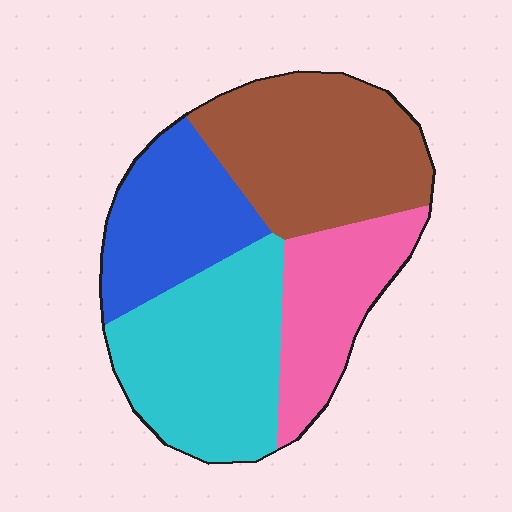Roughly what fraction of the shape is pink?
Pink covers about 20% of the shape.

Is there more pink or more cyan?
Cyan.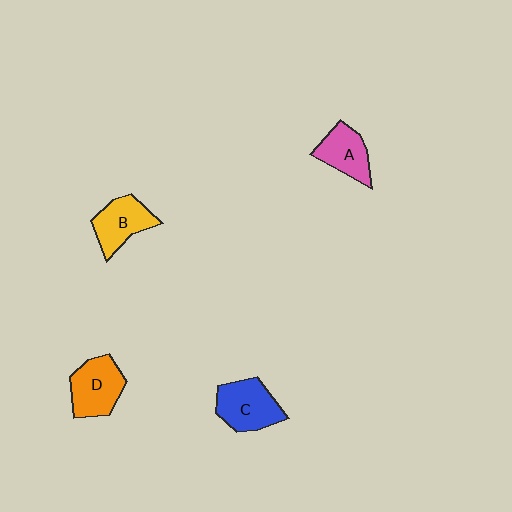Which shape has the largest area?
Shape C (blue).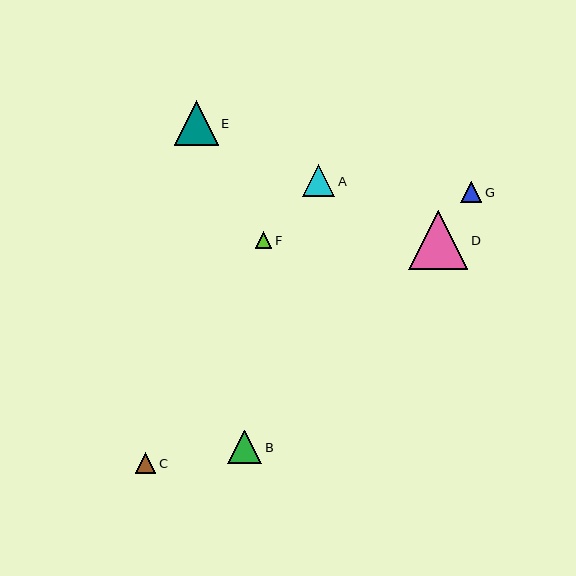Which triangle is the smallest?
Triangle F is the smallest with a size of approximately 16 pixels.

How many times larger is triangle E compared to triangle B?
Triangle E is approximately 1.3 times the size of triangle B.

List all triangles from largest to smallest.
From largest to smallest: D, E, B, A, G, C, F.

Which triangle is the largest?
Triangle D is the largest with a size of approximately 59 pixels.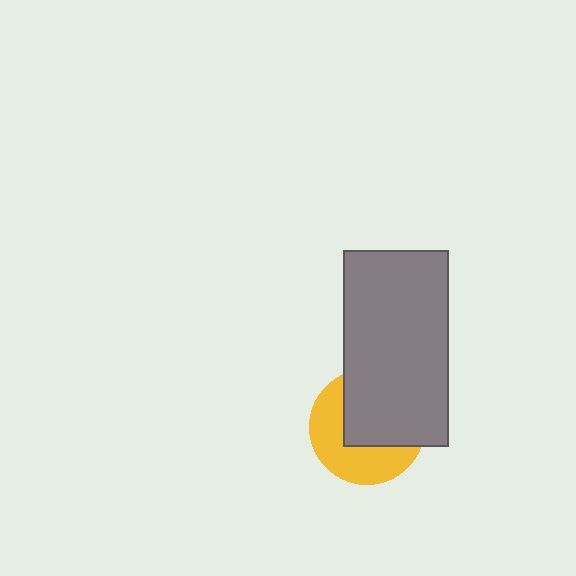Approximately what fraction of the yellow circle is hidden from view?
Roughly 53% of the yellow circle is hidden behind the gray rectangle.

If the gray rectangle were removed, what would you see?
You would see the complete yellow circle.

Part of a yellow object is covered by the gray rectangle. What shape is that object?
It is a circle.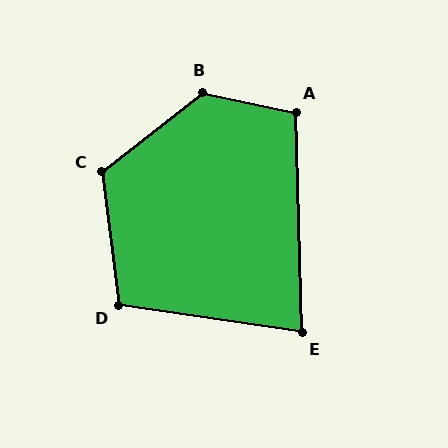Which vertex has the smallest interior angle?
E, at approximately 80 degrees.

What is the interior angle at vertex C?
Approximately 121 degrees (obtuse).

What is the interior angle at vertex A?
Approximately 103 degrees (obtuse).